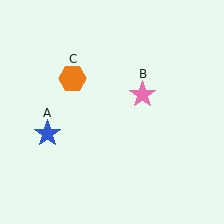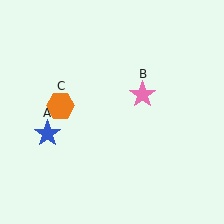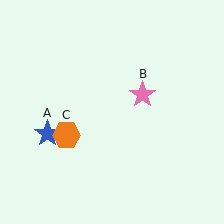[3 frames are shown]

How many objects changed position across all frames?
1 object changed position: orange hexagon (object C).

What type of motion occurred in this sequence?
The orange hexagon (object C) rotated counterclockwise around the center of the scene.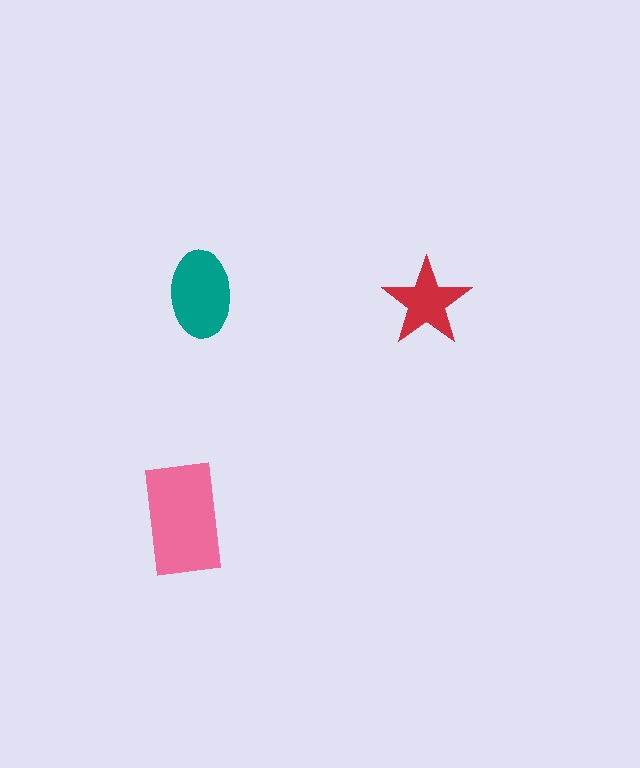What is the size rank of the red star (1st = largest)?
3rd.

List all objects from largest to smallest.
The pink rectangle, the teal ellipse, the red star.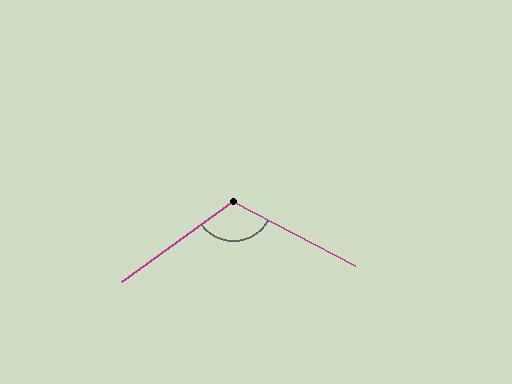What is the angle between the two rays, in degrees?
Approximately 116 degrees.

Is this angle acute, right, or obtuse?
It is obtuse.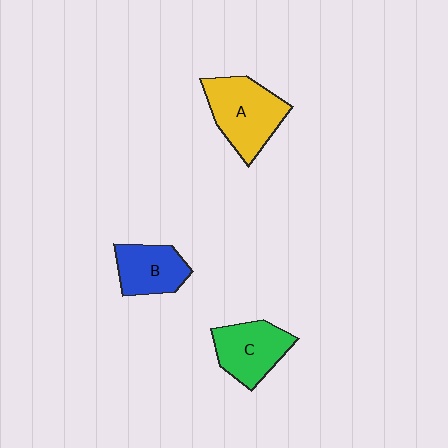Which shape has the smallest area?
Shape B (blue).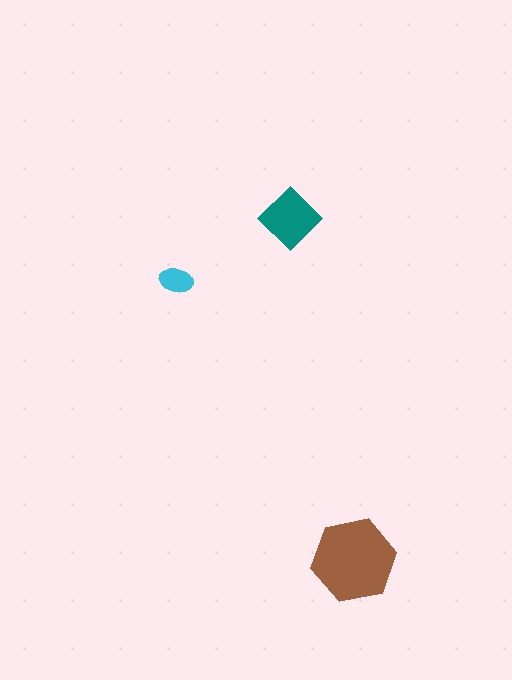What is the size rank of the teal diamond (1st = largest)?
2nd.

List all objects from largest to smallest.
The brown hexagon, the teal diamond, the cyan ellipse.